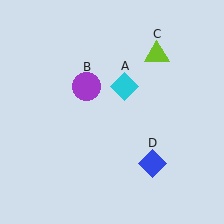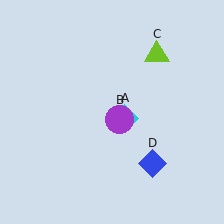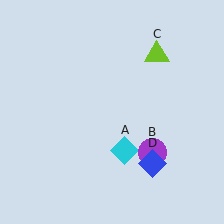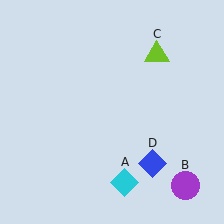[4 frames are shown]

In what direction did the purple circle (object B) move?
The purple circle (object B) moved down and to the right.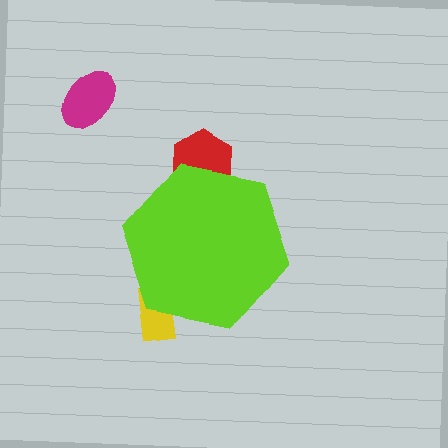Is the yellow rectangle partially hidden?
Yes, the yellow rectangle is partially hidden behind the lime hexagon.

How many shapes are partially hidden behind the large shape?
2 shapes are partially hidden.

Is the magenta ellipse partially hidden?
No, the magenta ellipse is fully visible.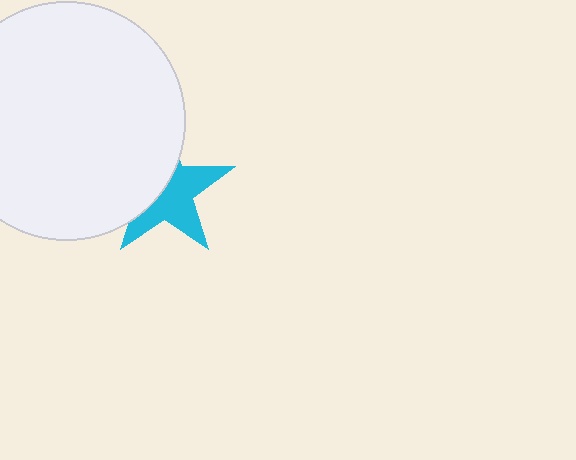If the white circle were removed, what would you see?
You would see the complete cyan star.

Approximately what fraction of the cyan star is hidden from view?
Roughly 45% of the cyan star is hidden behind the white circle.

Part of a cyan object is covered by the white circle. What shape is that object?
It is a star.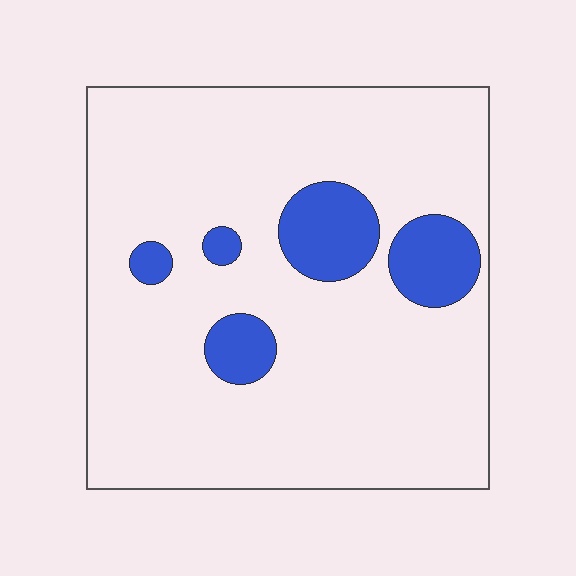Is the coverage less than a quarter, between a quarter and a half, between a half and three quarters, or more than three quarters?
Less than a quarter.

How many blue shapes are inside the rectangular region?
5.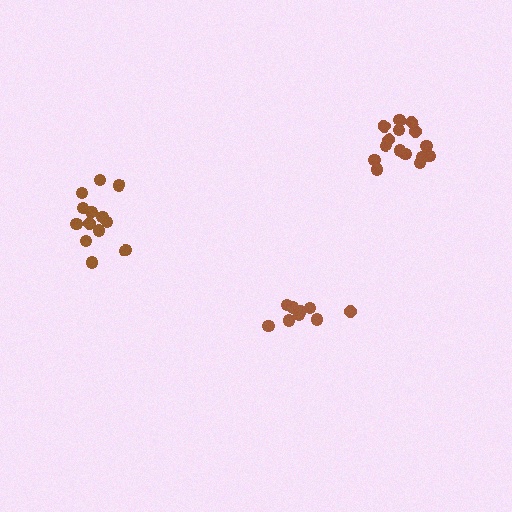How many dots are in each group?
Group 1: 13 dots, Group 2: 15 dots, Group 3: 9 dots (37 total).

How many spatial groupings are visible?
There are 3 spatial groupings.